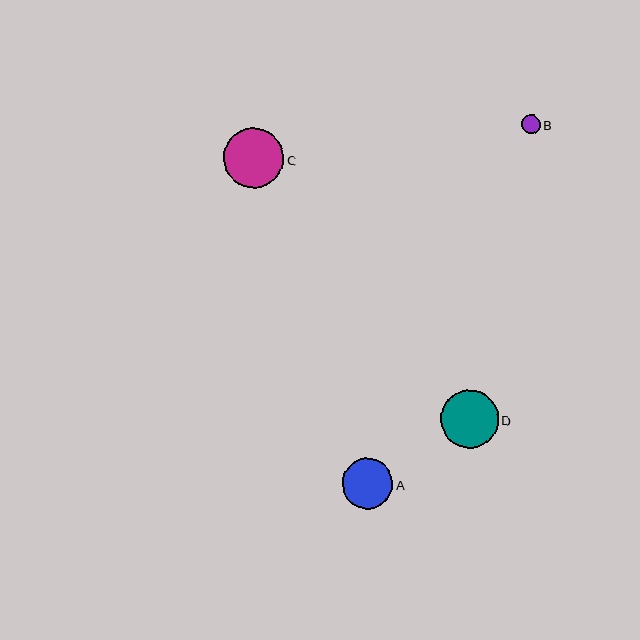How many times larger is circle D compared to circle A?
Circle D is approximately 1.1 times the size of circle A.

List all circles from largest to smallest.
From largest to smallest: C, D, A, B.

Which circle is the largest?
Circle C is the largest with a size of approximately 60 pixels.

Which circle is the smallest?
Circle B is the smallest with a size of approximately 19 pixels.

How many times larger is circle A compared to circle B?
Circle A is approximately 2.7 times the size of circle B.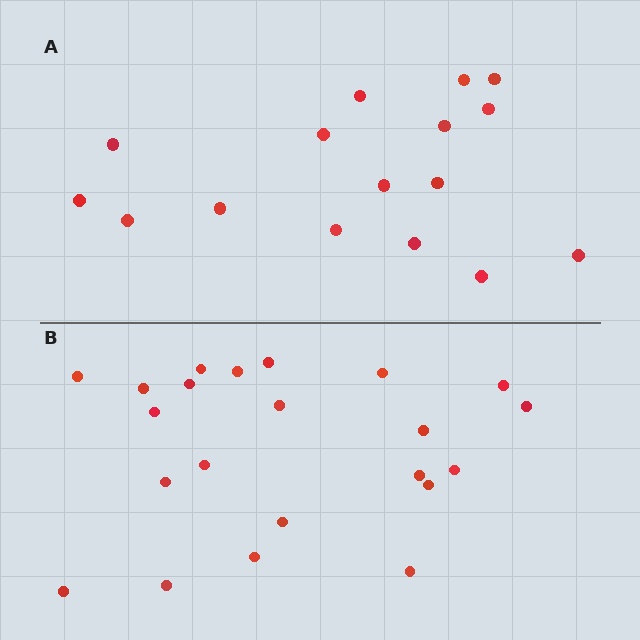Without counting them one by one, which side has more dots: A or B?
Region B (the bottom region) has more dots.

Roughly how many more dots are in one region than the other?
Region B has about 6 more dots than region A.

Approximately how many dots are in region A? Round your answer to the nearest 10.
About 20 dots. (The exact count is 16, which rounds to 20.)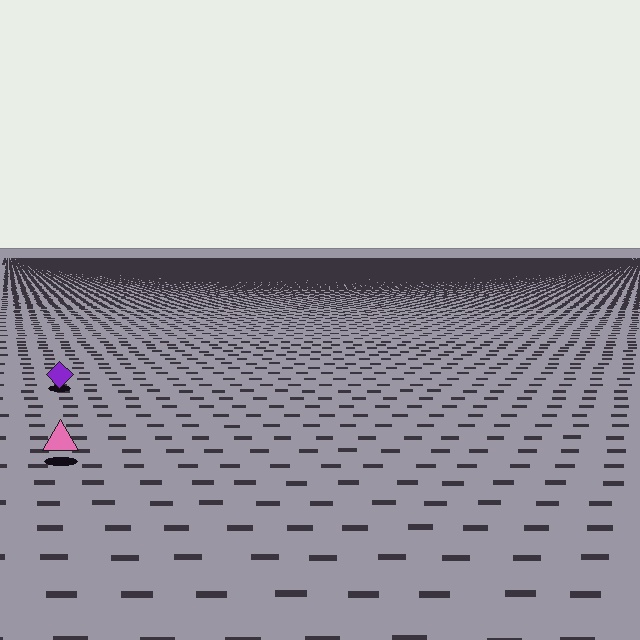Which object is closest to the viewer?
The pink triangle is closest. The texture marks near it are larger and more spread out.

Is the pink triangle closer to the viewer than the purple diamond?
Yes. The pink triangle is closer — you can tell from the texture gradient: the ground texture is coarser near it.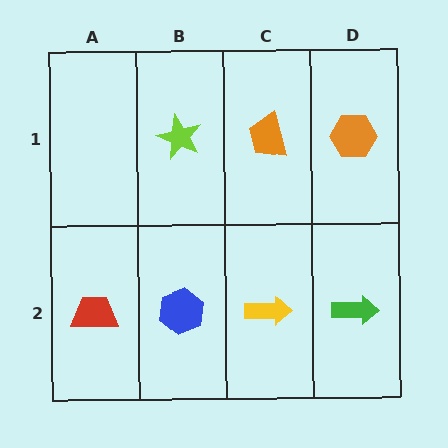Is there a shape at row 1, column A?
No, that cell is empty.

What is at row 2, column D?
A green arrow.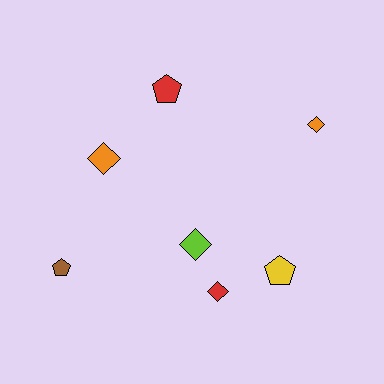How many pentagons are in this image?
There are 3 pentagons.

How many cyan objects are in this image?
There are no cyan objects.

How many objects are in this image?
There are 7 objects.